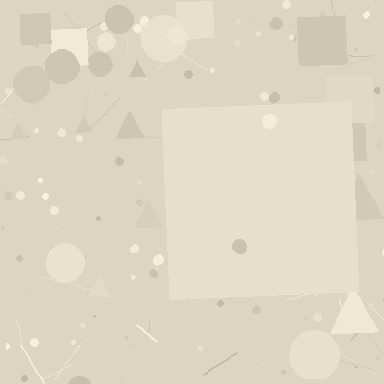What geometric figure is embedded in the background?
A square is embedded in the background.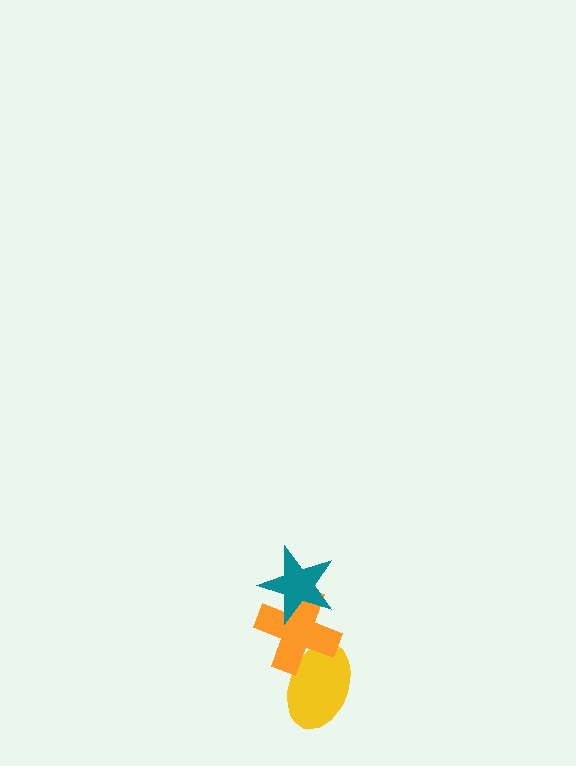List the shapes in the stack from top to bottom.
From top to bottom: the teal star, the orange cross, the yellow ellipse.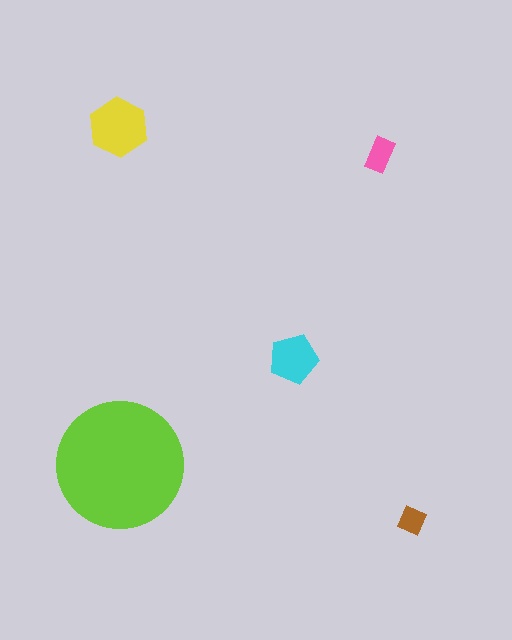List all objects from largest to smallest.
The lime circle, the yellow hexagon, the cyan pentagon, the pink rectangle, the brown diamond.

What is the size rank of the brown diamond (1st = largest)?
5th.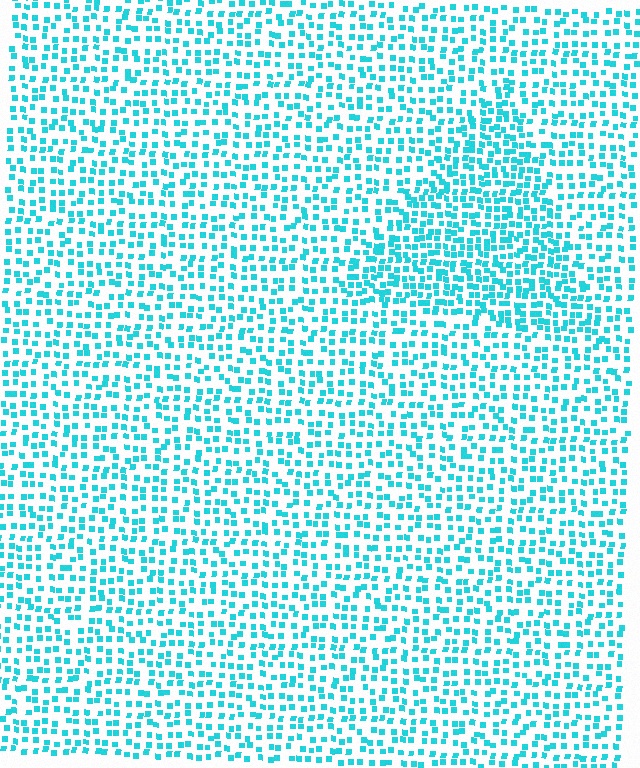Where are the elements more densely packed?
The elements are more densely packed inside the triangle boundary.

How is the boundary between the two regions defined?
The boundary is defined by a change in element density (approximately 1.6x ratio). All elements are the same color, size, and shape.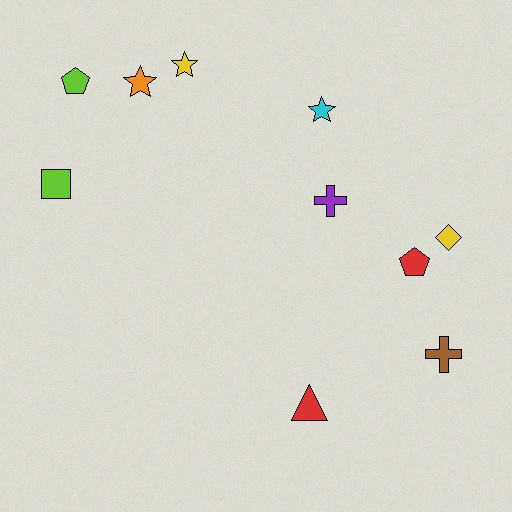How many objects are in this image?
There are 10 objects.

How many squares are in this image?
There is 1 square.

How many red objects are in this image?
There are 2 red objects.